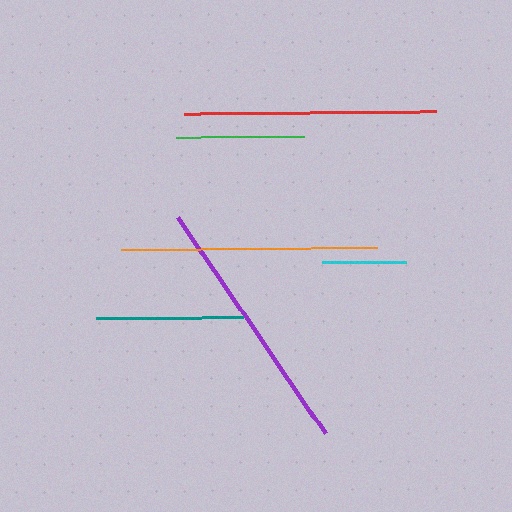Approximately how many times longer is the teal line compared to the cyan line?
The teal line is approximately 1.7 times the length of the cyan line.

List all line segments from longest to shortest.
From longest to shortest: purple, orange, red, teal, green, cyan.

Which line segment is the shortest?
The cyan line is the shortest at approximately 85 pixels.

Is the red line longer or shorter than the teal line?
The red line is longer than the teal line.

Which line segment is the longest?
The purple line is the longest at approximately 262 pixels.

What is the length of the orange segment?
The orange segment is approximately 256 pixels long.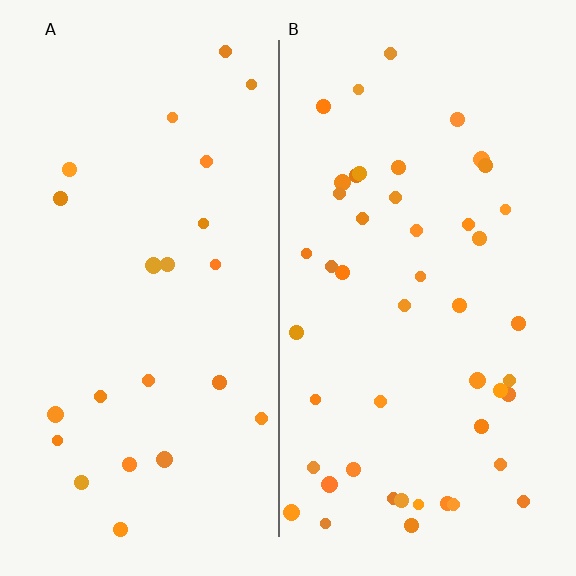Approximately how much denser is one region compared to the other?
Approximately 2.1× — region B over region A.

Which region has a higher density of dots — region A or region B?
B (the right).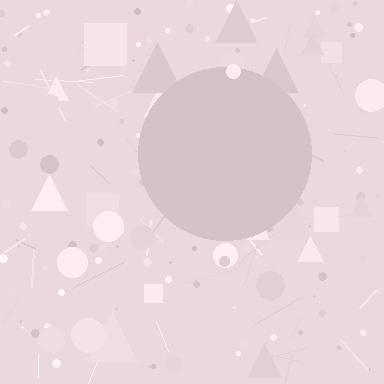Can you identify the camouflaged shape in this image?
The camouflaged shape is a circle.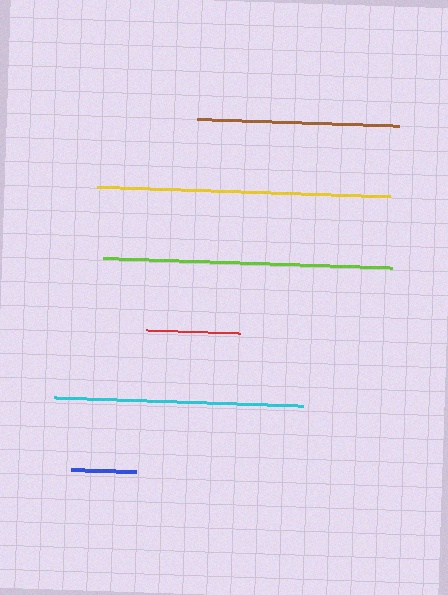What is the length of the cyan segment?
The cyan segment is approximately 250 pixels long.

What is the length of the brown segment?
The brown segment is approximately 202 pixels long.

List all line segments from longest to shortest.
From longest to shortest: yellow, lime, cyan, brown, red, blue.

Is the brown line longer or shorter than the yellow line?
The yellow line is longer than the brown line.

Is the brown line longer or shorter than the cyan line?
The cyan line is longer than the brown line.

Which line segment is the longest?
The yellow line is the longest at approximately 295 pixels.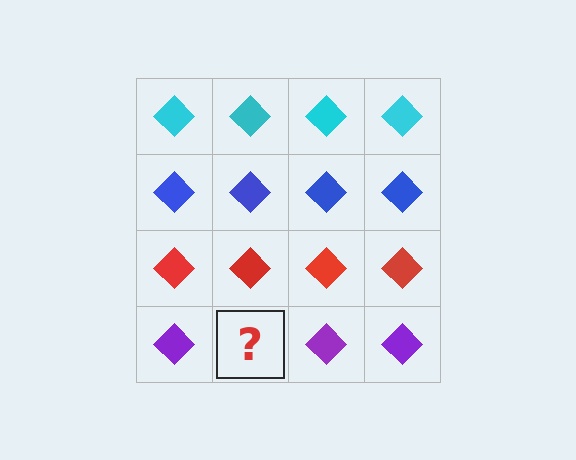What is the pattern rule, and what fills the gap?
The rule is that each row has a consistent color. The gap should be filled with a purple diamond.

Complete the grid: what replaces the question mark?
The question mark should be replaced with a purple diamond.